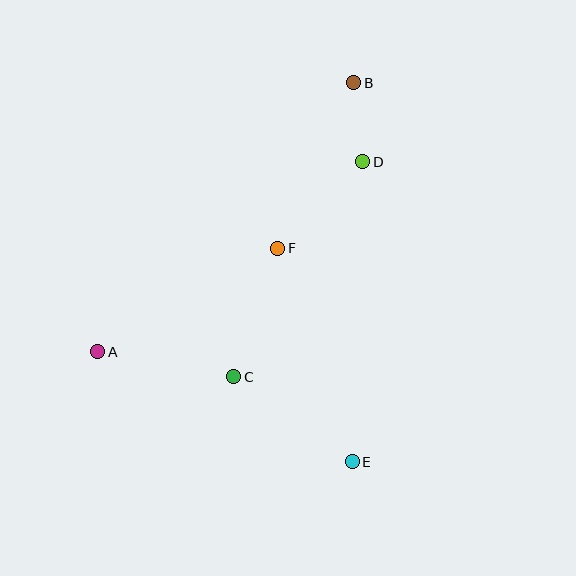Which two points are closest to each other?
Points B and D are closest to each other.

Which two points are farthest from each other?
Points B and E are farthest from each other.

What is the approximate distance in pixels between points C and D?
The distance between C and D is approximately 251 pixels.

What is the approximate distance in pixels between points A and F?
The distance between A and F is approximately 208 pixels.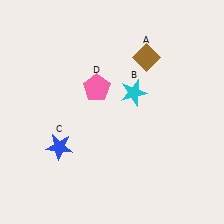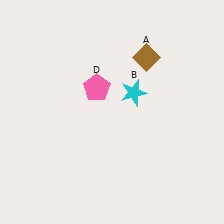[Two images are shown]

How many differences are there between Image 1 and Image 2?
There is 1 difference between the two images.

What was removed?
The blue star (C) was removed in Image 2.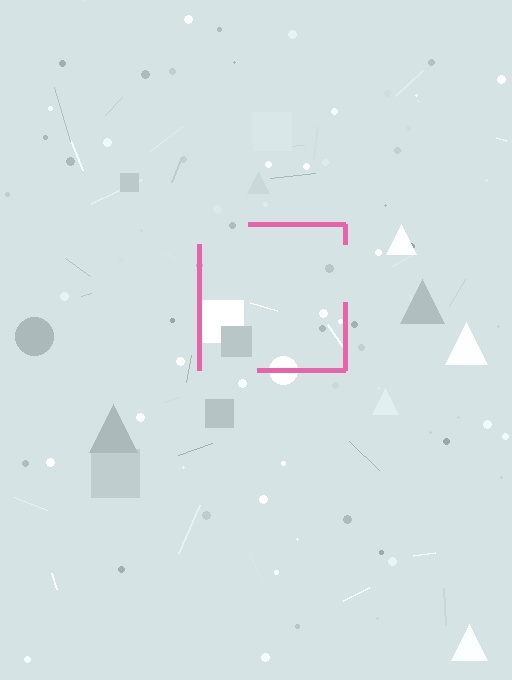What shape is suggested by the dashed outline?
The dashed outline suggests a square.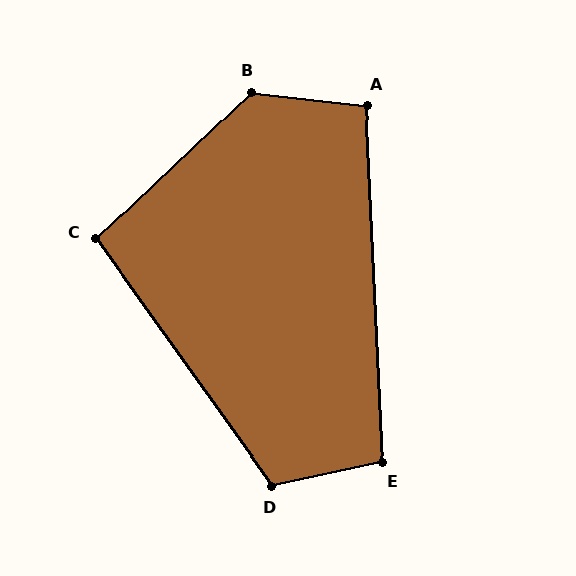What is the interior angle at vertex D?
Approximately 114 degrees (obtuse).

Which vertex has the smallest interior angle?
C, at approximately 98 degrees.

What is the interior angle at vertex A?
Approximately 99 degrees (obtuse).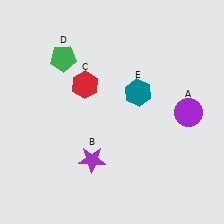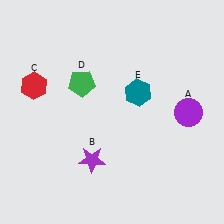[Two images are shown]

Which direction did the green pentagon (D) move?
The green pentagon (D) moved down.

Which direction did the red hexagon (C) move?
The red hexagon (C) moved left.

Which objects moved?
The objects that moved are: the red hexagon (C), the green pentagon (D).